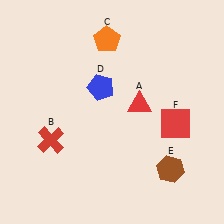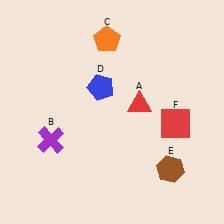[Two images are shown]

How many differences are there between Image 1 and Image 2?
There is 1 difference between the two images.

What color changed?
The cross (B) changed from red in Image 1 to purple in Image 2.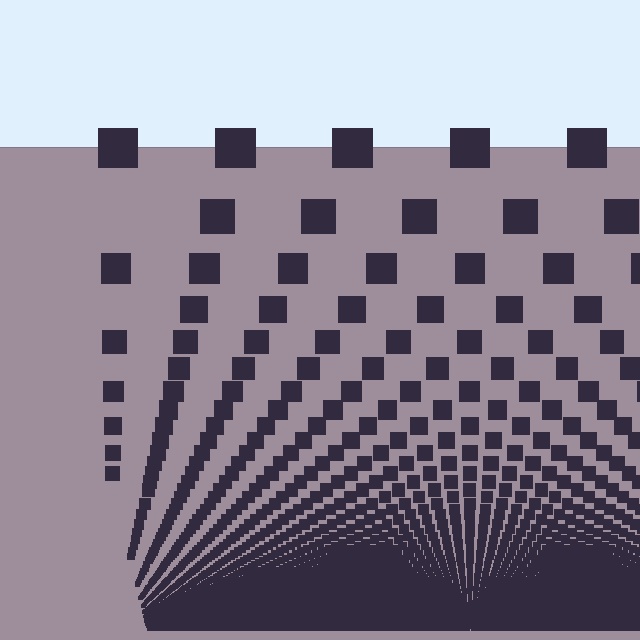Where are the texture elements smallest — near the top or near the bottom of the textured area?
Near the bottom.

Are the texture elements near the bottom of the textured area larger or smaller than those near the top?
Smaller. The gradient is inverted — elements near the bottom are smaller and denser.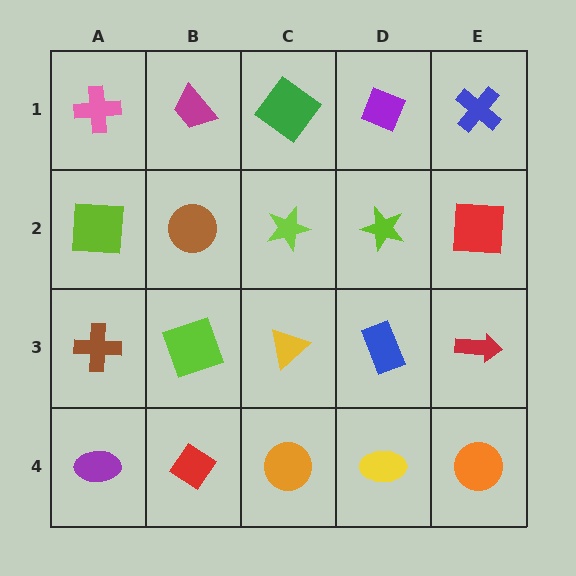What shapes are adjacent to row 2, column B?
A magenta trapezoid (row 1, column B), a lime square (row 3, column B), a lime square (row 2, column A), a lime star (row 2, column C).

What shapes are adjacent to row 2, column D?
A purple diamond (row 1, column D), a blue rectangle (row 3, column D), a lime star (row 2, column C), a red square (row 2, column E).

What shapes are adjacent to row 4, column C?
A yellow triangle (row 3, column C), a red diamond (row 4, column B), a yellow ellipse (row 4, column D).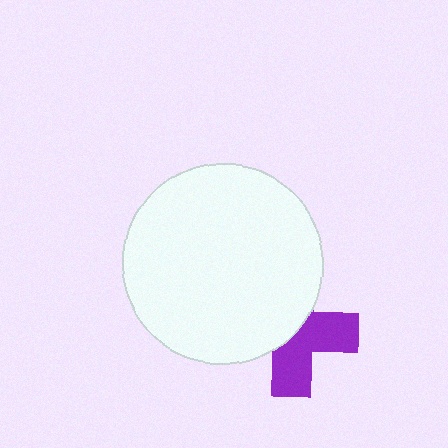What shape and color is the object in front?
The object in front is a white circle.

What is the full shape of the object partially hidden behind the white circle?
The partially hidden object is a purple cross.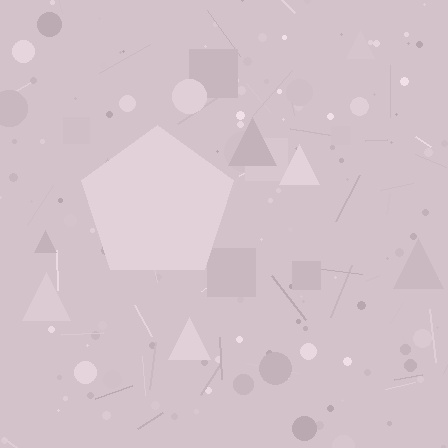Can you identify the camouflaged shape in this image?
The camouflaged shape is a pentagon.